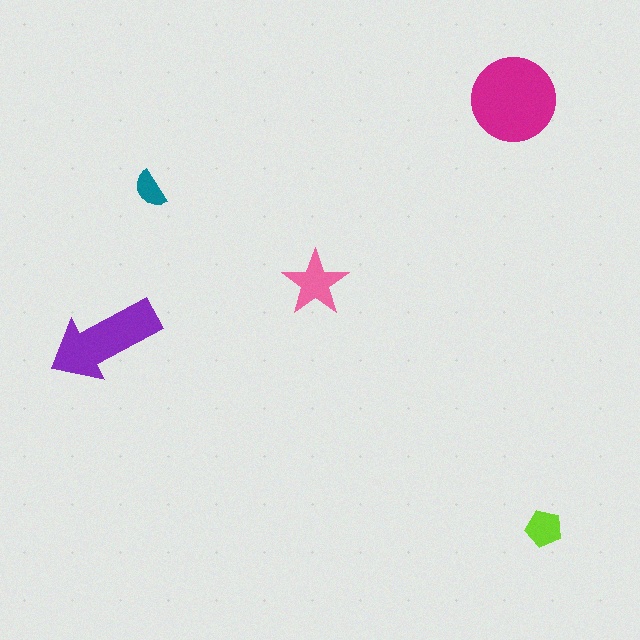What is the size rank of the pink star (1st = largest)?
3rd.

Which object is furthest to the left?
The purple arrow is leftmost.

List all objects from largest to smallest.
The magenta circle, the purple arrow, the pink star, the lime pentagon, the teal semicircle.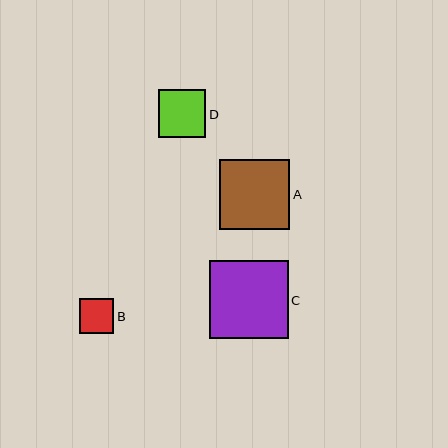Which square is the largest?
Square C is the largest with a size of approximately 78 pixels.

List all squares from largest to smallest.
From largest to smallest: C, A, D, B.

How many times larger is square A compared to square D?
Square A is approximately 1.5 times the size of square D.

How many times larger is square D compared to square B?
Square D is approximately 1.4 times the size of square B.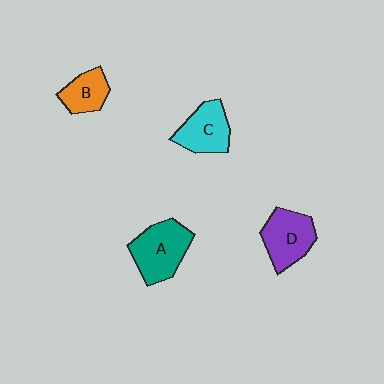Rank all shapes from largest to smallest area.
From largest to smallest: A (teal), D (purple), C (cyan), B (orange).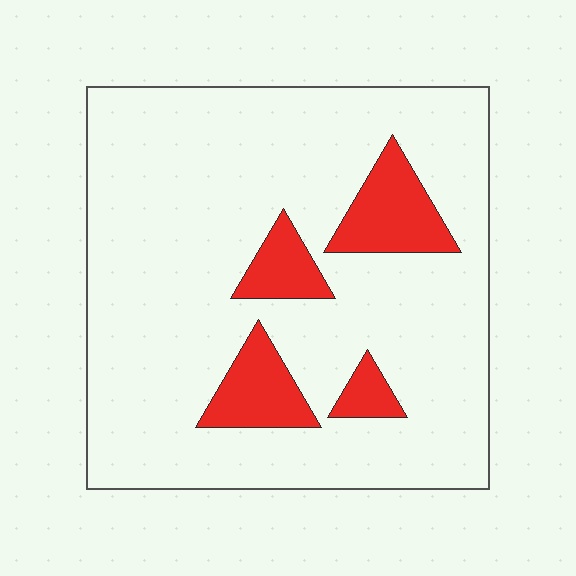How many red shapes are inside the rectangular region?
4.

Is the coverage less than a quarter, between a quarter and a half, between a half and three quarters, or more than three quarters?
Less than a quarter.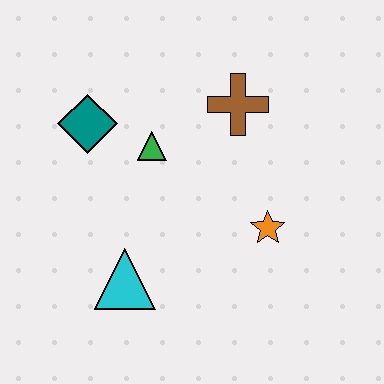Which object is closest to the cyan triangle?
The green triangle is closest to the cyan triangle.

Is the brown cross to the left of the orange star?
Yes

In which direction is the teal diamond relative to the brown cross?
The teal diamond is to the left of the brown cross.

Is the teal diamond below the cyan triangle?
No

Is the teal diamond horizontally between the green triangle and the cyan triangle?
No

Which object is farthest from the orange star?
The teal diamond is farthest from the orange star.